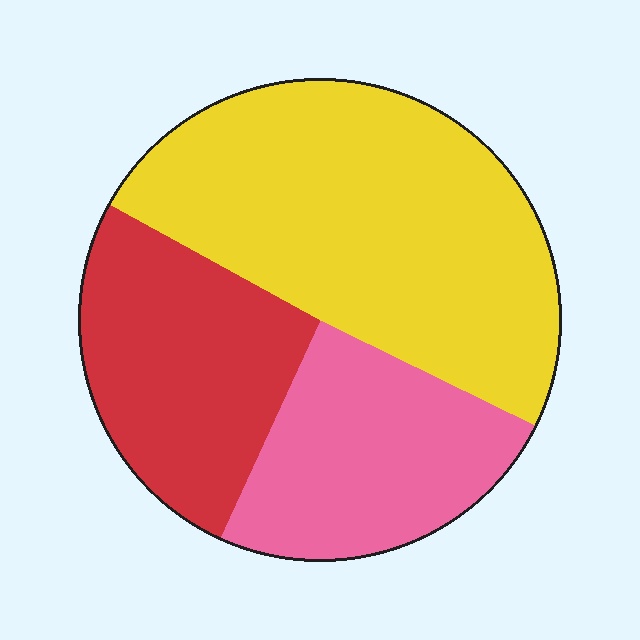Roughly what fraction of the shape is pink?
Pink takes up about one quarter (1/4) of the shape.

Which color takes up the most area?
Yellow, at roughly 50%.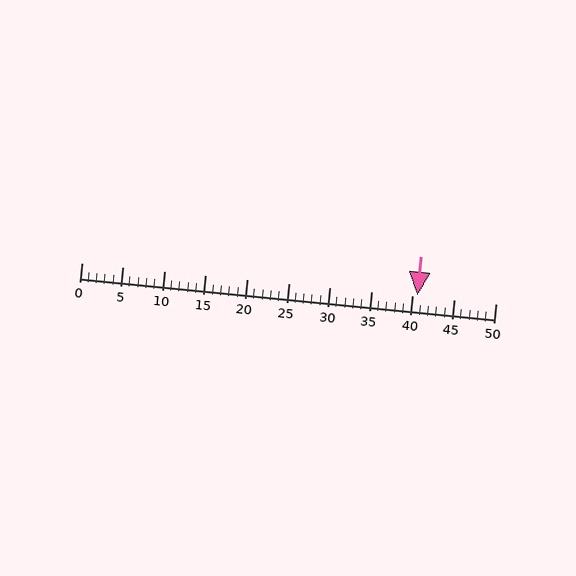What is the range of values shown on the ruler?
The ruler shows values from 0 to 50.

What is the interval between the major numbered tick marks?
The major tick marks are spaced 5 units apart.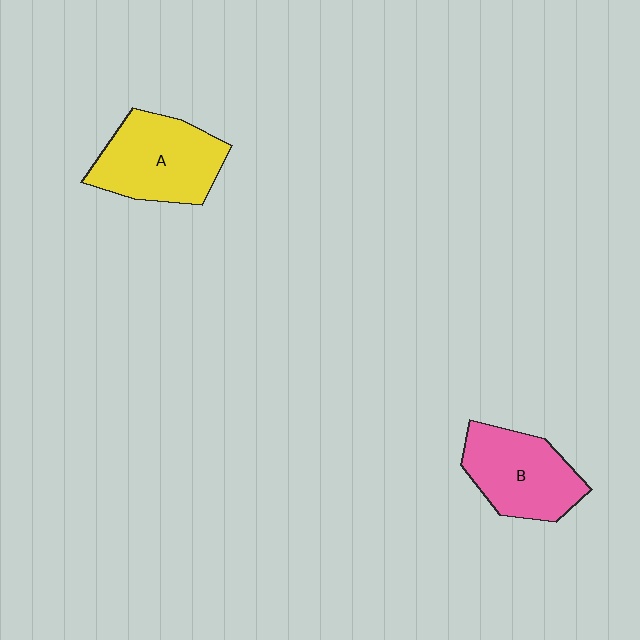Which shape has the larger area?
Shape A (yellow).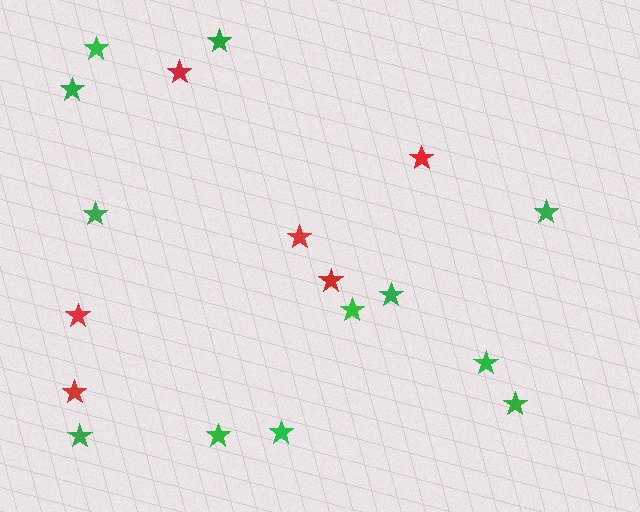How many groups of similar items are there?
There are 2 groups: one group of green stars (12) and one group of red stars (6).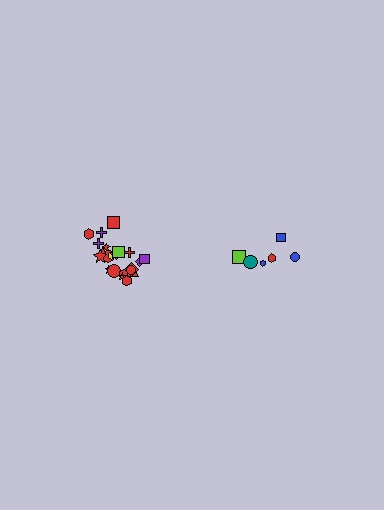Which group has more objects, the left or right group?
The left group.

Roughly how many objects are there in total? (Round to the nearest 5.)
Roughly 30 objects in total.